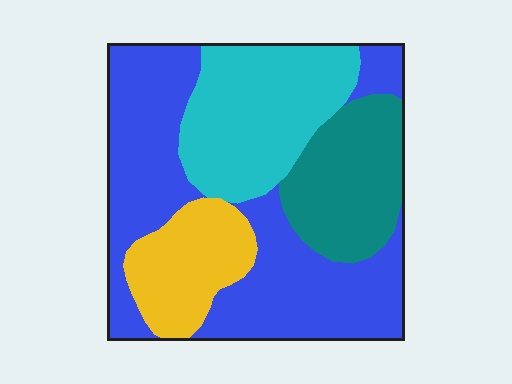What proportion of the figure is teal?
Teal covers 18% of the figure.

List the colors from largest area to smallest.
From largest to smallest: blue, cyan, teal, yellow.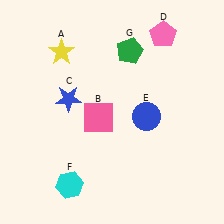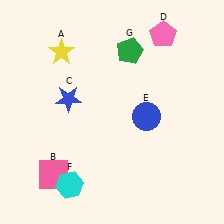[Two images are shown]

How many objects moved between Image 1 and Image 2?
1 object moved between the two images.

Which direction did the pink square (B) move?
The pink square (B) moved down.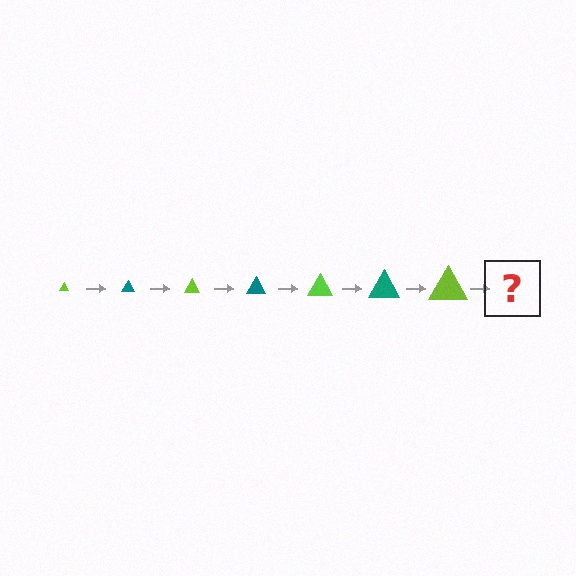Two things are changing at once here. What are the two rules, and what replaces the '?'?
The two rules are that the triangle grows larger each step and the color cycles through lime and teal. The '?' should be a teal triangle, larger than the previous one.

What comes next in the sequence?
The next element should be a teal triangle, larger than the previous one.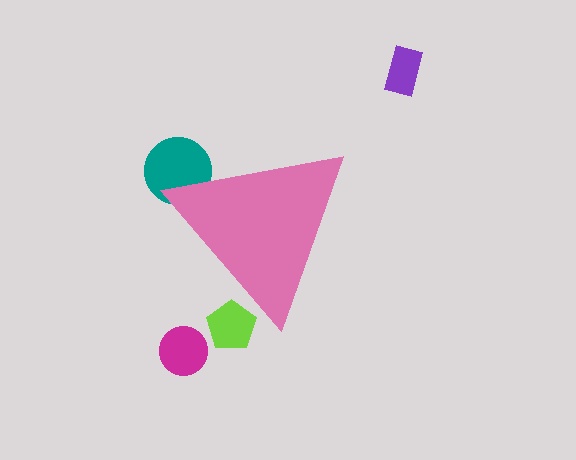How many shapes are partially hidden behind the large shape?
2 shapes are partially hidden.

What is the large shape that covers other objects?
A pink triangle.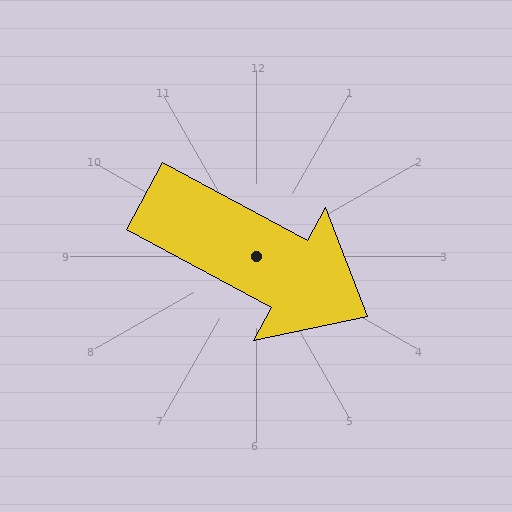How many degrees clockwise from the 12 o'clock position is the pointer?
Approximately 118 degrees.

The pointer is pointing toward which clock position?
Roughly 4 o'clock.